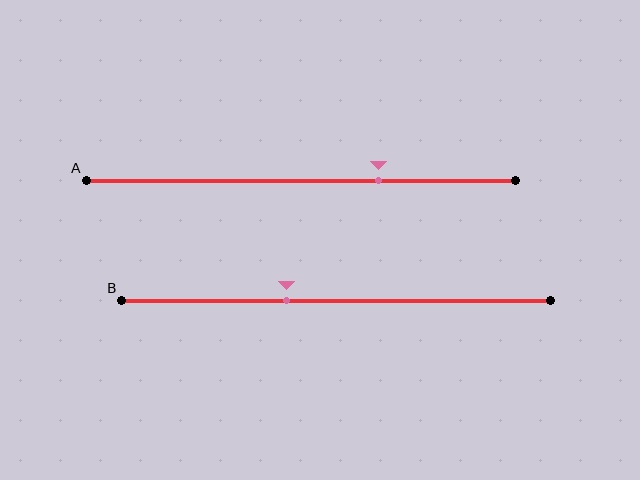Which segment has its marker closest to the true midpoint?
Segment B has its marker closest to the true midpoint.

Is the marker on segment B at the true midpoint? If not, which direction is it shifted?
No, the marker on segment B is shifted to the left by about 12% of the segment length.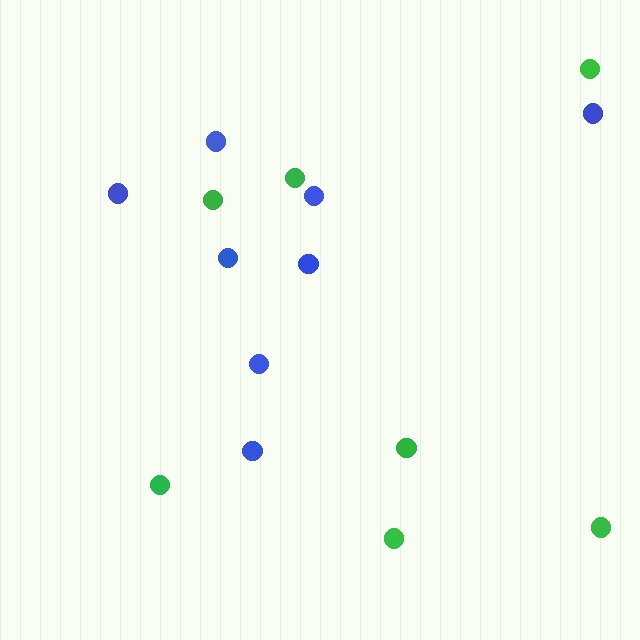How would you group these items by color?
There are 2 groups: one group of green circles (7) and one group of blue circles (8).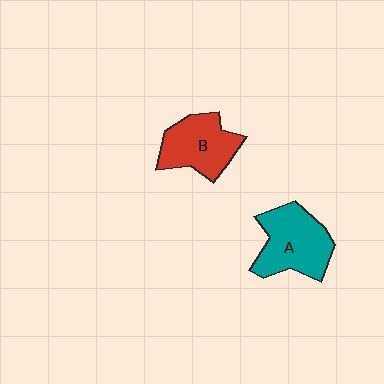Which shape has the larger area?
Shape A (teal).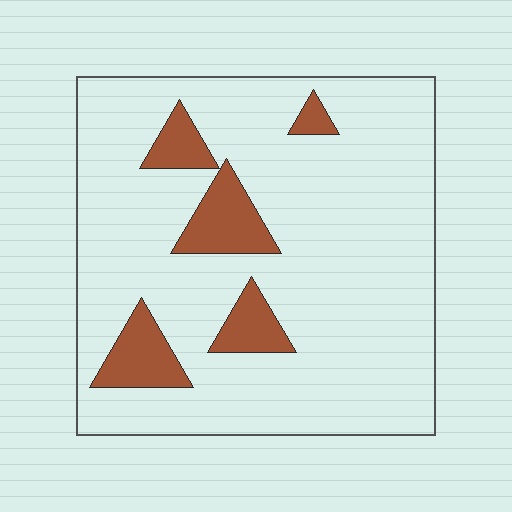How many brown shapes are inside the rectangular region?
5.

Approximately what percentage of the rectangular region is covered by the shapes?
Approximately 15%.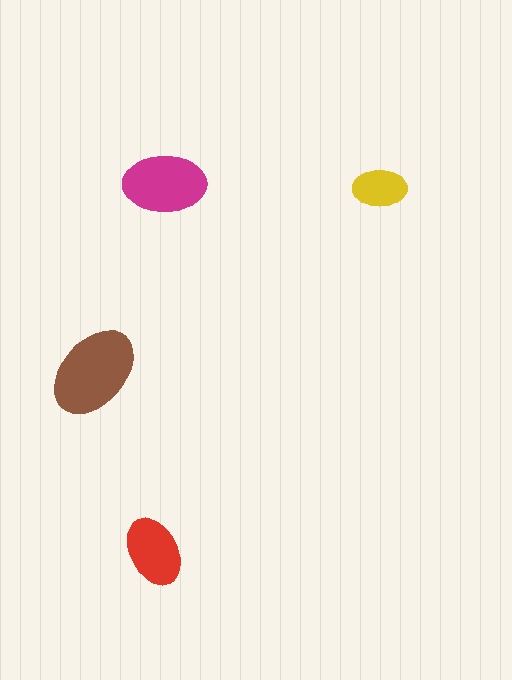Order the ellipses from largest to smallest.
the brown one, the magenta one, the red one, the yellow one.